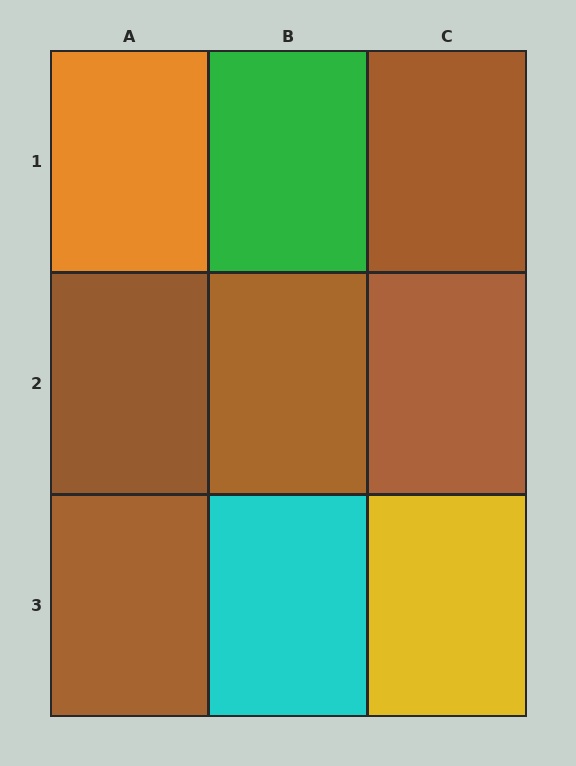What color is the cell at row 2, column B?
Brown.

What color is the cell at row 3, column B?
Cyan.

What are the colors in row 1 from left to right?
Orange, green, brown.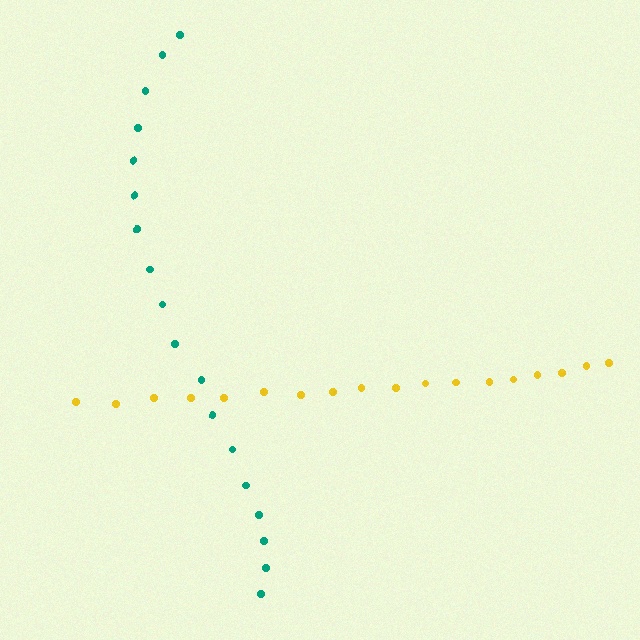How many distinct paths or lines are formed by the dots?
There are 2 distinct paths.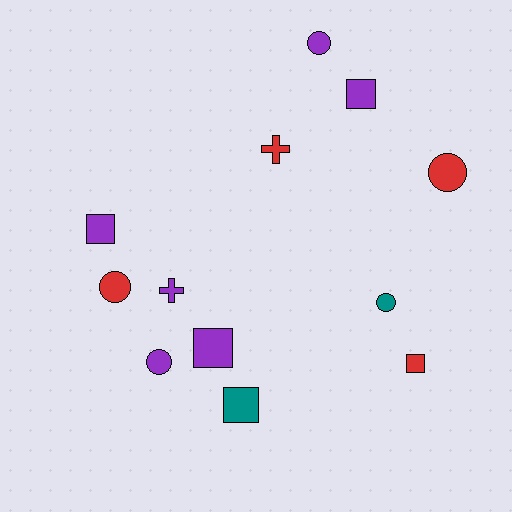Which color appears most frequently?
Purple, with 6 objects.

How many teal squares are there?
There is 1 teal square.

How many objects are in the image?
There are 12 objects.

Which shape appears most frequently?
Square, with 5 objects.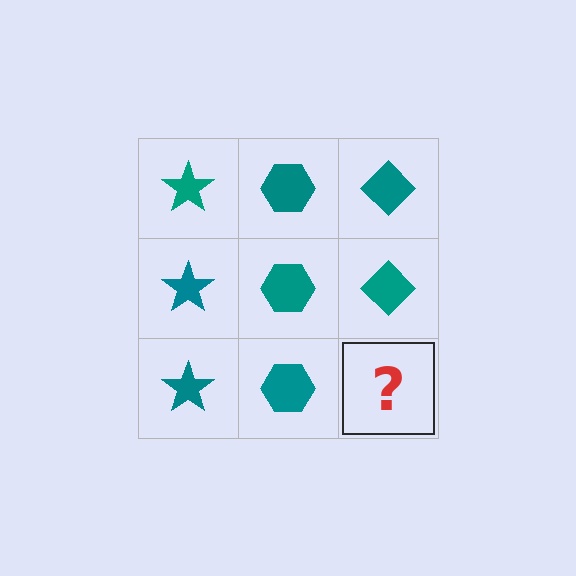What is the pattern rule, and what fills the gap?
The rule is that each column has a consistent shape. The gap should be filled with a teal diamond.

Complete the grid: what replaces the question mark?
The question mark should be replaced with a teal diamond.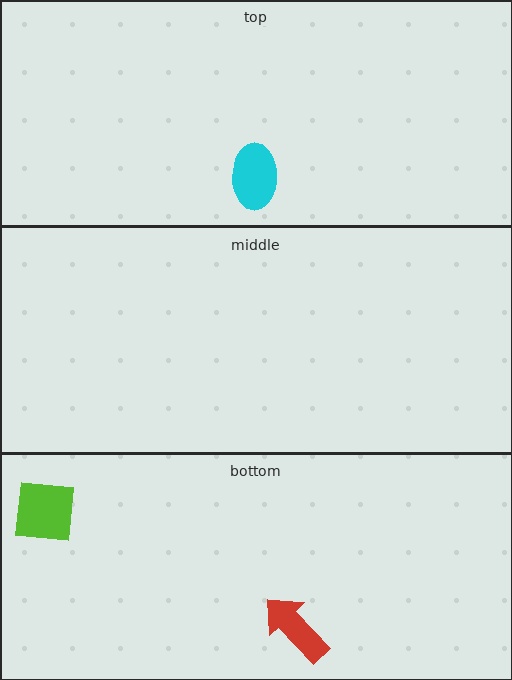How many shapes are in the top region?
1.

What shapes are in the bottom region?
The red arrow, the lime square.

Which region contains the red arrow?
The bottom region.